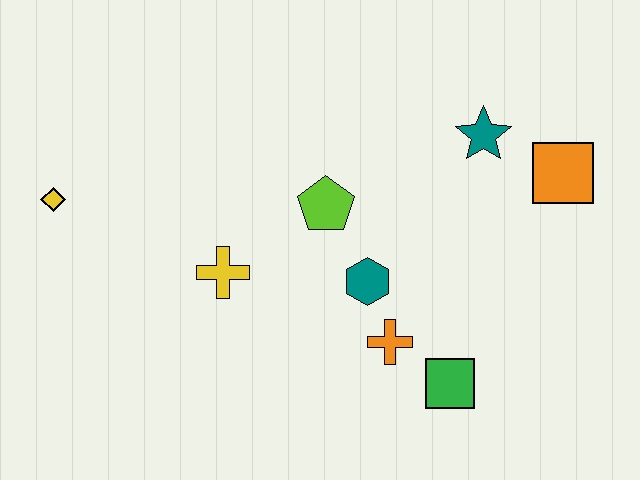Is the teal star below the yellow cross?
No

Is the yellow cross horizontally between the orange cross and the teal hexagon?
No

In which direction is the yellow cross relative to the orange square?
The yellow cross is to the left of the orange square.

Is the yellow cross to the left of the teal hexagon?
Yes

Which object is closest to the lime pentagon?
The teal hexagon is closest to the lime pentagon.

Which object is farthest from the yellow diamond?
The orange square is farthest from the yellow diamond.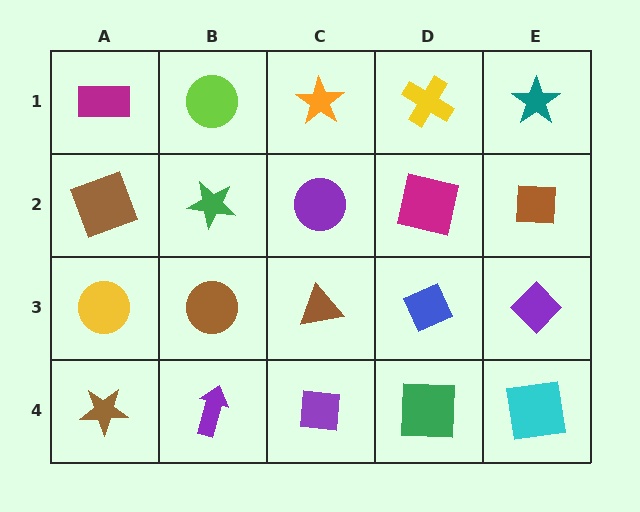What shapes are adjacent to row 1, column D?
A magenta square (row 2, column D), an orange star (row 1, column C), a teal star (row 1, column E).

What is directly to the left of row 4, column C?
A purple arrow.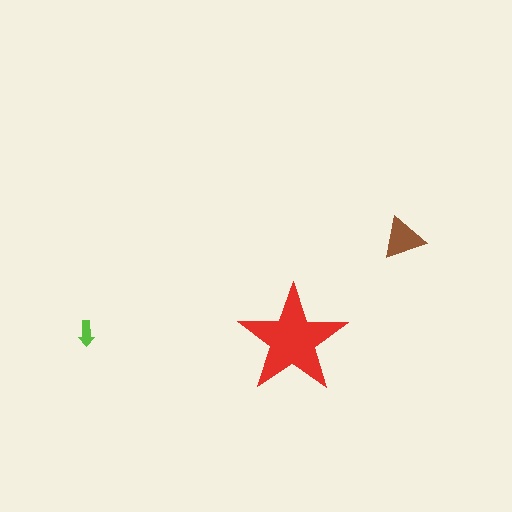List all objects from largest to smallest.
The red star, the brown triangle, the lime arrow.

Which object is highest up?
The brown triangle is topmost.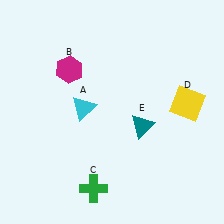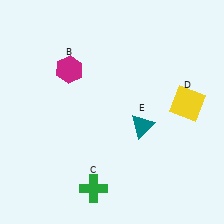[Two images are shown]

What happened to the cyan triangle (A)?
The cyan triangle (A) was removed in Image 2. It was in the top-left area of Image 1.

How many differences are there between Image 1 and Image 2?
There is 1 difference between the two images.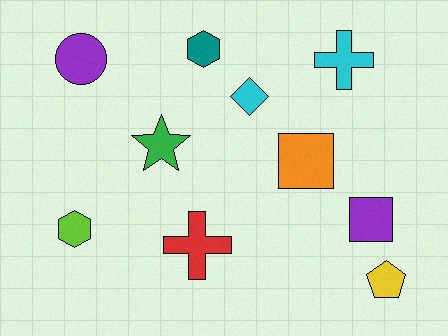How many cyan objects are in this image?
There are 2 cyan objects.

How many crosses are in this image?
There are 2 crosses.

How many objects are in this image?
There are 10 objects.